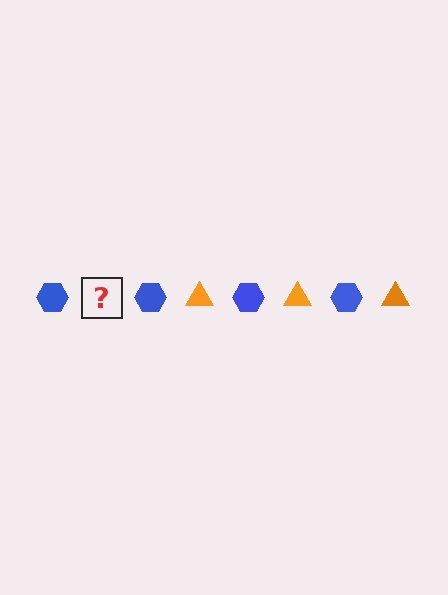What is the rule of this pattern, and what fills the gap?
The rule is that the pattern alternates between blue hexagon and orange triangle. The gap should be filled with an orange triangle.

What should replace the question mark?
The question mark should be replaced with an orange triangle.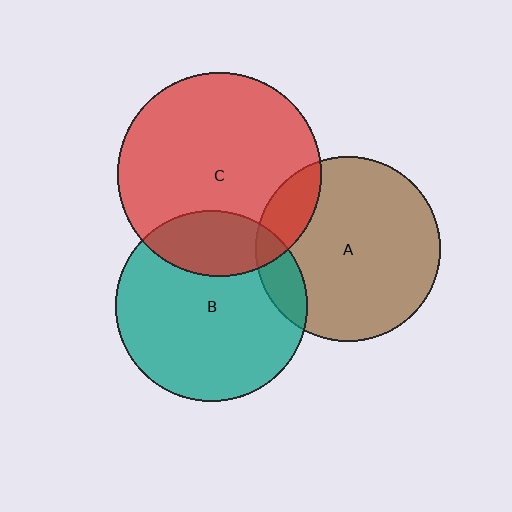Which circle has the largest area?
Circle C (red).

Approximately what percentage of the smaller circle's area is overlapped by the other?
Approximately 15%.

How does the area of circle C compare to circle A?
Approximately 1.2 times.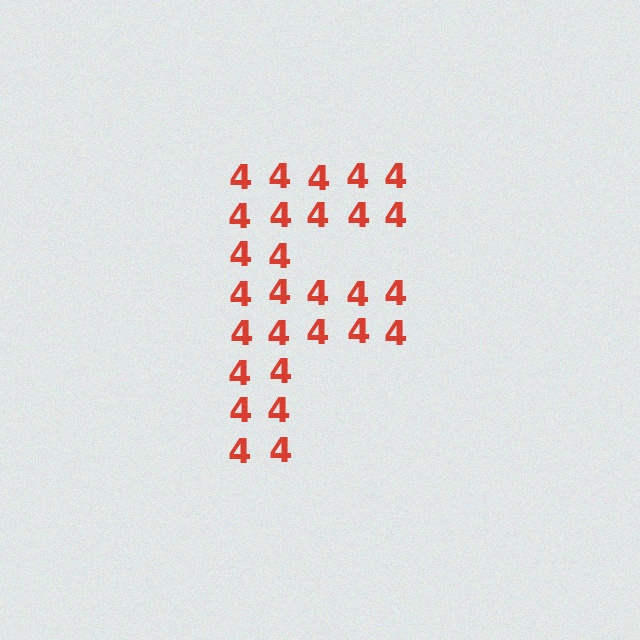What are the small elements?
The small elements are digit 4's.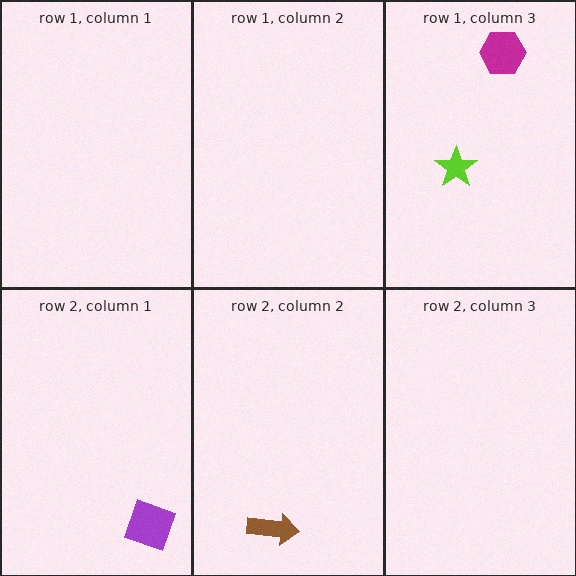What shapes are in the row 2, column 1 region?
The purple square.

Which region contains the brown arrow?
The row 2, column 2 region.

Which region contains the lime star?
The row 1, column 3 region.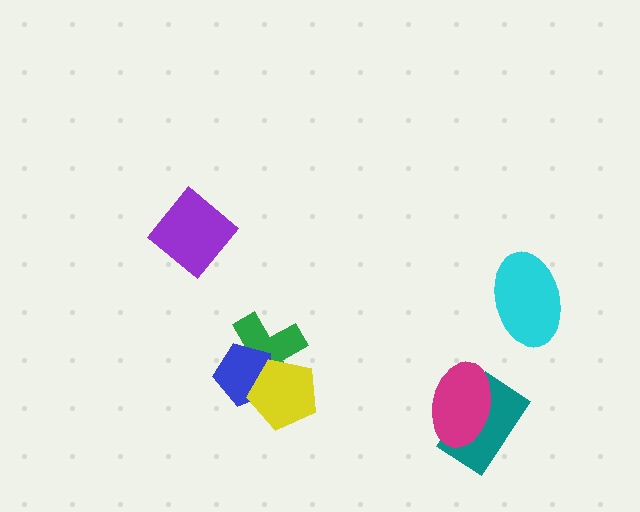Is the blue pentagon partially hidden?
Yes, it is partially covered by another shape.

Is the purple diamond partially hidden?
No, no other shape covers it.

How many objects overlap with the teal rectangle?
1 object overlaps with the teal rectangle.